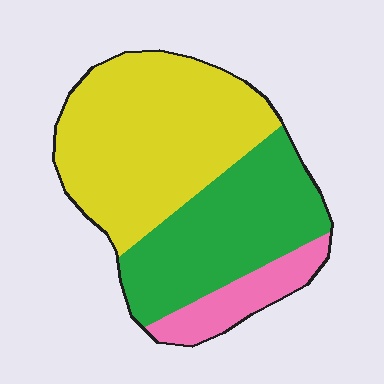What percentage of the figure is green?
Green covers 36% of the figure.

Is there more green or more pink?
Green.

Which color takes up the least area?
Pink, at roughly 15%.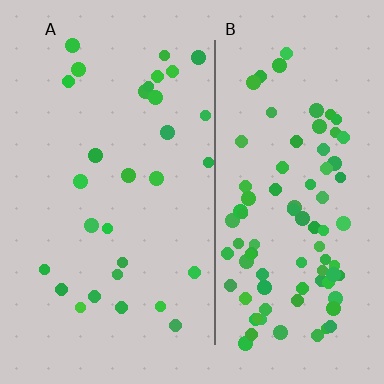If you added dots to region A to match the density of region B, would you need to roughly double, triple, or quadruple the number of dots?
Approximately triple.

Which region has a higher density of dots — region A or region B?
B (the right).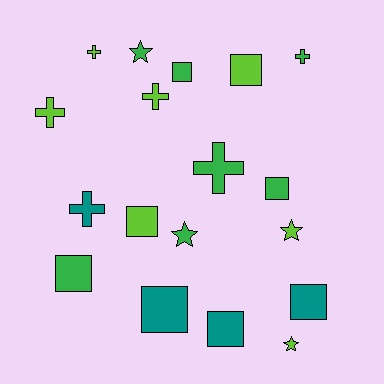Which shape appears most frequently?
Square, with 8 objects.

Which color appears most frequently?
Green, with 7 objects.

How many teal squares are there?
There are 3 teal squares.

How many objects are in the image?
There are 18 objects.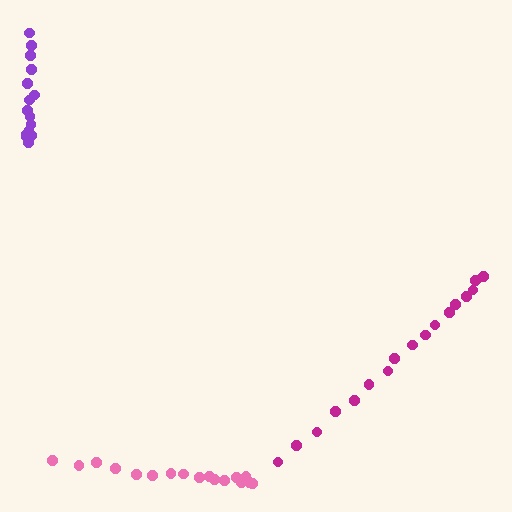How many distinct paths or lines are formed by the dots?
There are 3 distinct paths.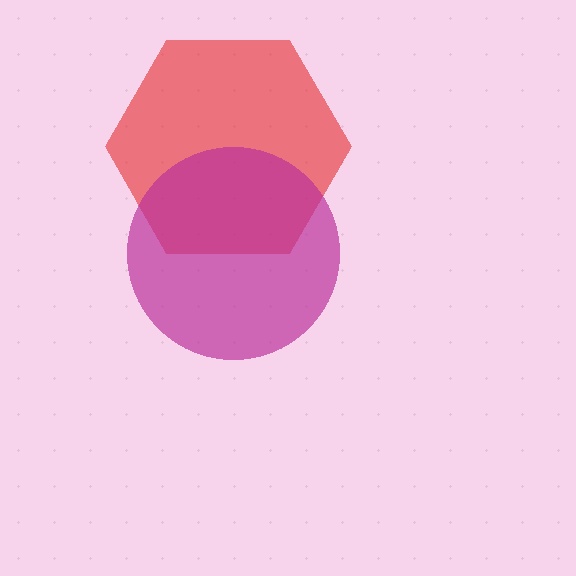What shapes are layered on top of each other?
The layered shapes are: a red hexagon, a magenta circle.